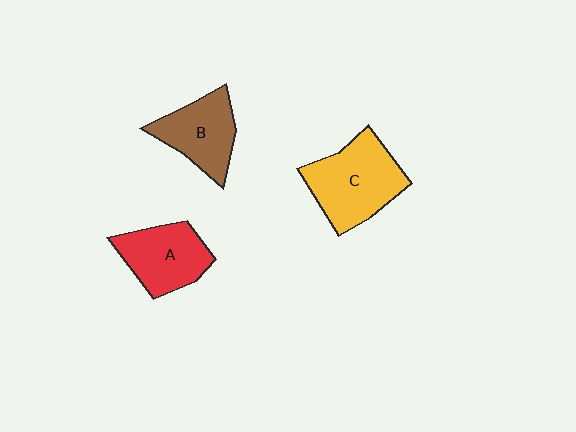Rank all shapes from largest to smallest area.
From largest to smallest: C (yellow), A (red), B (brown).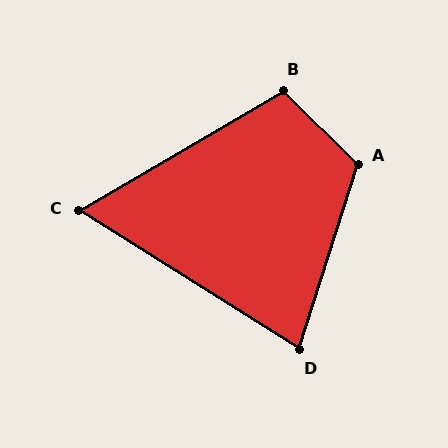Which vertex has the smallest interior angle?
C, at approximately 63 degrees.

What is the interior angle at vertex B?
Approximately 104 degrees (obtuse).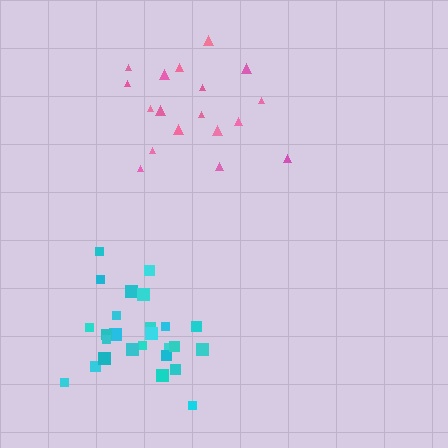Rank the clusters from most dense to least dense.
cyan, pink.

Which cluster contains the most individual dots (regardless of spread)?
Cyan (26).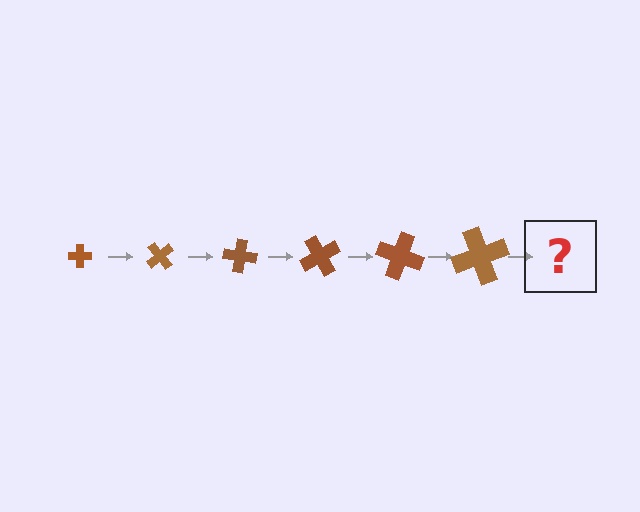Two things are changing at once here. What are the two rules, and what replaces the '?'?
The two rules are that the cross grows larger each step and it rotates 50 degrees each step. The '?' should be a cross, larger than the previous one and rotated 300 degrees from the start.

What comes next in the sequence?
The next element should be a cross, larger than the previous one and rotated 300 degrees from the start.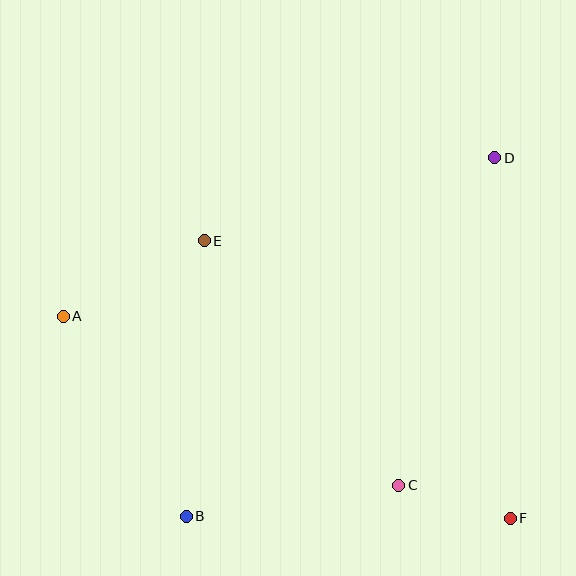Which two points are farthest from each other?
Points A and F are farthest from each other.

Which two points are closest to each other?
Points C and F are closest to each other.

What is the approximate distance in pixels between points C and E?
The distance between C and E is approximately 312 pixels.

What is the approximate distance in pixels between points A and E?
The distance between A and E is approximately 160 pixels.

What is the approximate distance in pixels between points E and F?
The distance between E and F is approximately 413 pixels.